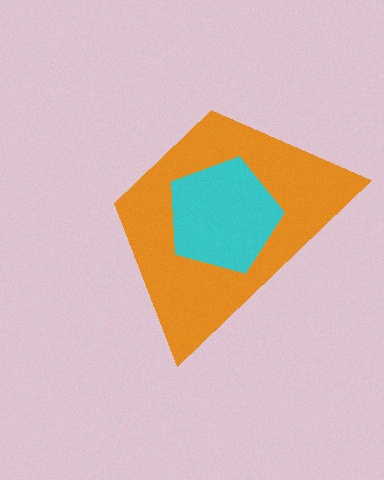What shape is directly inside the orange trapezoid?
The cyan pentagon.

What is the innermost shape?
The cyan pentagon.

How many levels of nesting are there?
2.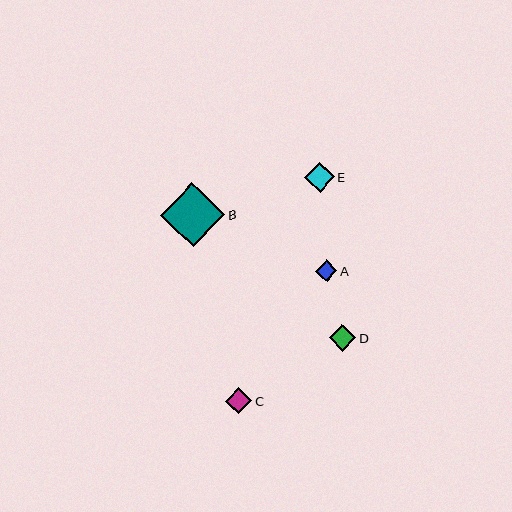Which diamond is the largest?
Diamond B is the largest with a size of approximately 65 pixels.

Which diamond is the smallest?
Diamond A is the smallest with a size of approximately 22 pixels.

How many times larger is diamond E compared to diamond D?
Diamond E is approximately 1.1 times the size of diamond D.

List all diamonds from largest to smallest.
From largest to smallest: B, E, C, D, A.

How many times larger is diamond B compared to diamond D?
Diamond B is approximately 2.5 times the size of diamond D.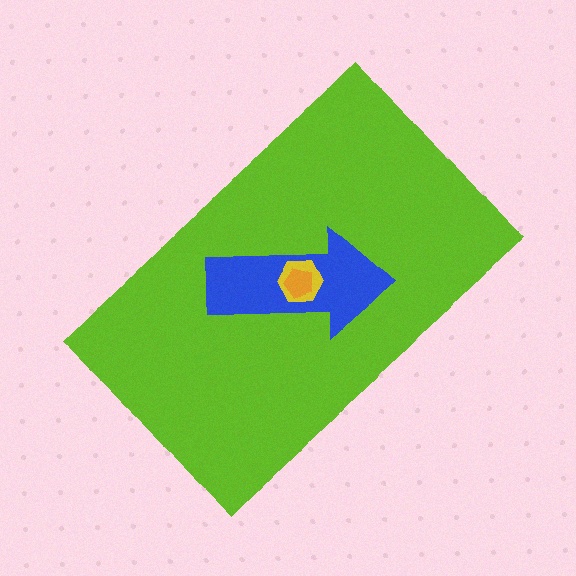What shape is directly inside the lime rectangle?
The blue arrow.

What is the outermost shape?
The lime rectangle.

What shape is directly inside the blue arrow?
The yellow hexagon.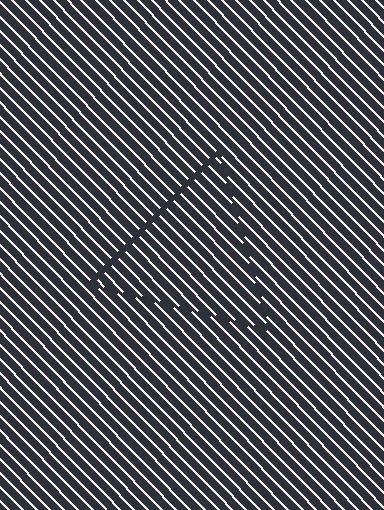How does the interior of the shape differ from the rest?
The interior of the shape contains the same grating, shifted by half a period — the contour is defined by the phase discontinuity where line-ends from the inner and outer gratings abut.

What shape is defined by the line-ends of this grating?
An illusory triangle. The interior of the shape contains the same grating, shifted by half a period — the contour is defined by the phase discontinuity where line-ends from the inner and outer gratings abut.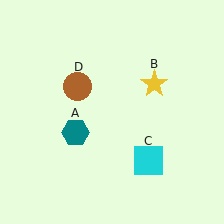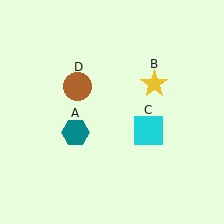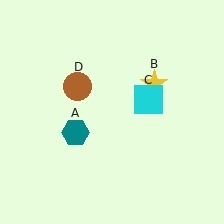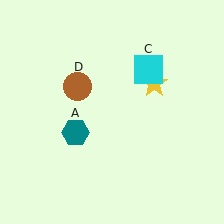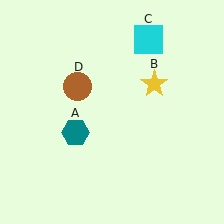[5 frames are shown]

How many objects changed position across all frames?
1 object changed position: cyan square (object C).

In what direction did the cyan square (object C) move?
The cyan square (object C) moved up.